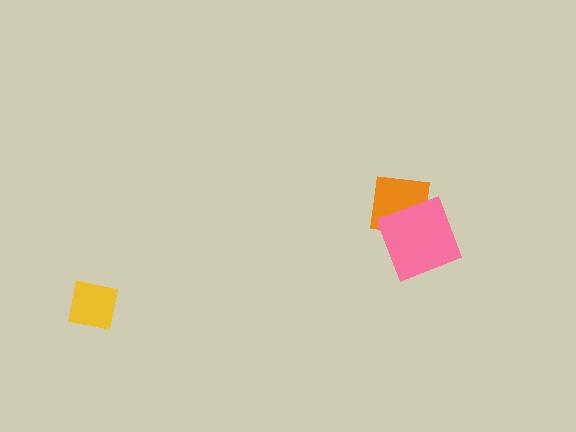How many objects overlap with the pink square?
1 object overlaps with the pink square.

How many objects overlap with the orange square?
1 object overlaps with the orange square.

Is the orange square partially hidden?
Yes, it is partially covered by another shape.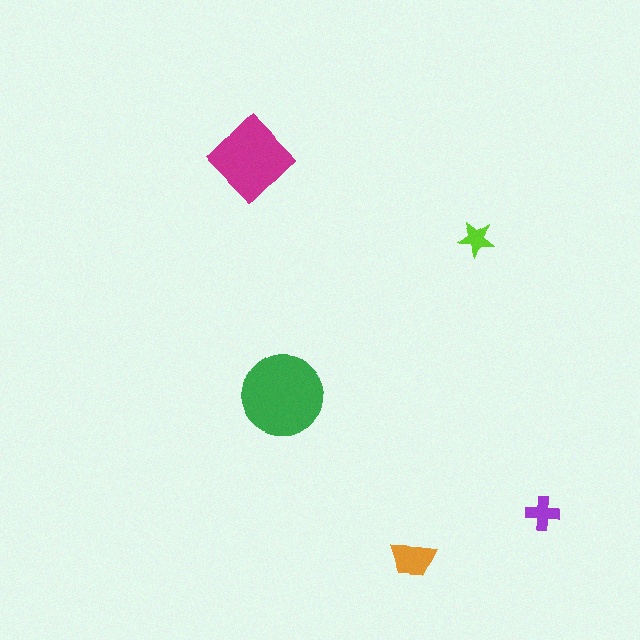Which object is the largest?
The green circle.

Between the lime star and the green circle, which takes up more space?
The green circle.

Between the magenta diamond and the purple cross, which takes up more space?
The magenta diamond.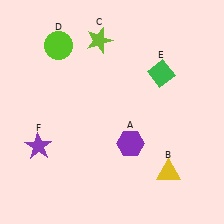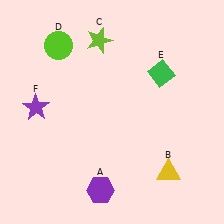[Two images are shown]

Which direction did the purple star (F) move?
The purple star (F) moved up.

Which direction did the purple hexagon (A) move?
The purple hexagon (A) moved down.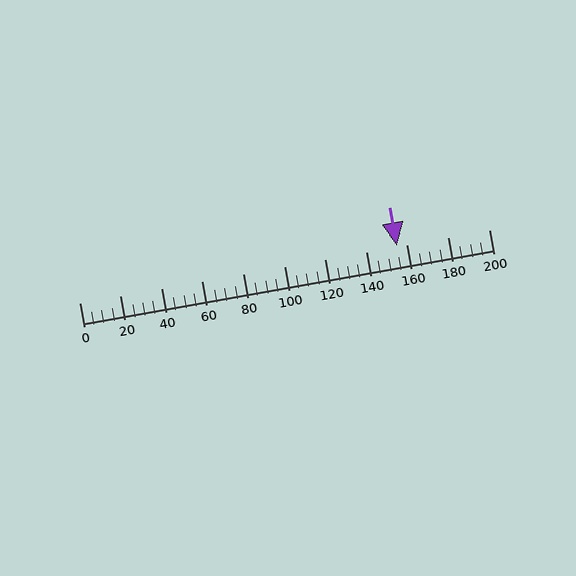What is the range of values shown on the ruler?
The ruler shows values from 0 to 200.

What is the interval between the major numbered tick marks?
The major tick marks are spaced 20 units apart.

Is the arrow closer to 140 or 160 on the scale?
The arrow is closer to 160.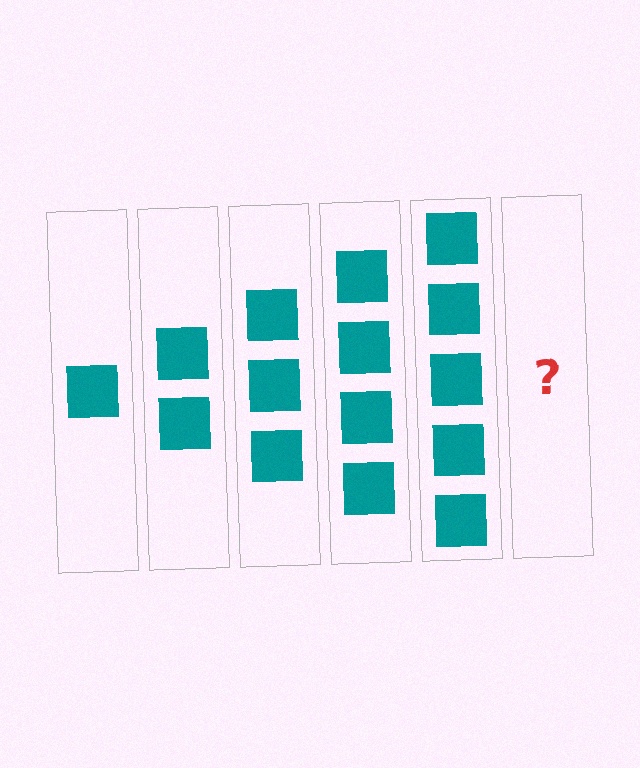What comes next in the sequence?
The next element should be 6 squares.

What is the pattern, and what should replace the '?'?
The pattern is that each step adds one more square. The '?' should be 6 squares.